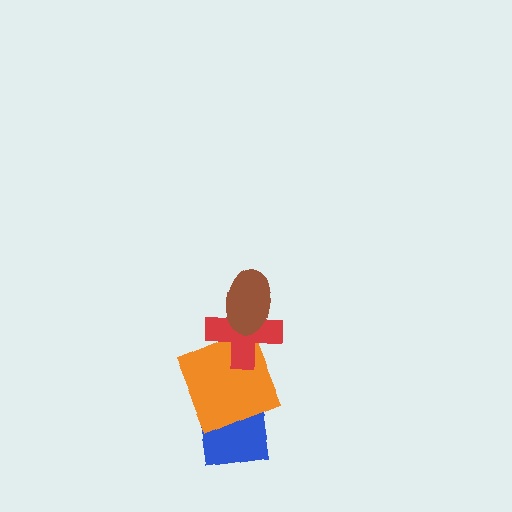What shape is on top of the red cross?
The brown ellipse is on top of the red cross.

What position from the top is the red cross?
The red cross is 2nd from the top.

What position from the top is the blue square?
The blue square is 4th from the top.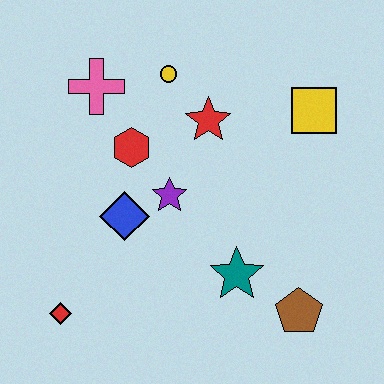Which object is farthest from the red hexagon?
The brown pentagon is farthest from the red hexagon.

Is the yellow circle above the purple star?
Yes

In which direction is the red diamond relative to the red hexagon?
The red diamond is below the red hexagon.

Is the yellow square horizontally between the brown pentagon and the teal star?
No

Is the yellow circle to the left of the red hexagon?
No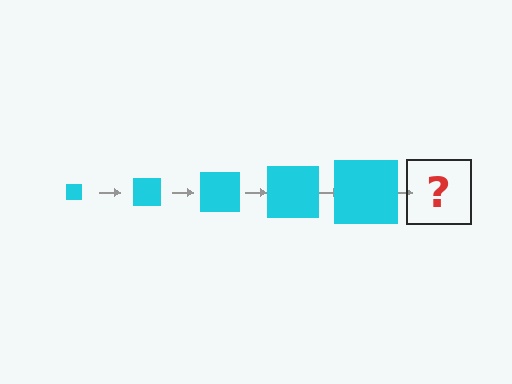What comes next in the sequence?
The next element should be a cyan square, larger than the previous one.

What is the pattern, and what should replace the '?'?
The pattern is that the square gets progressively larger each step. The '?' should be a cyan square, larger than the previous one.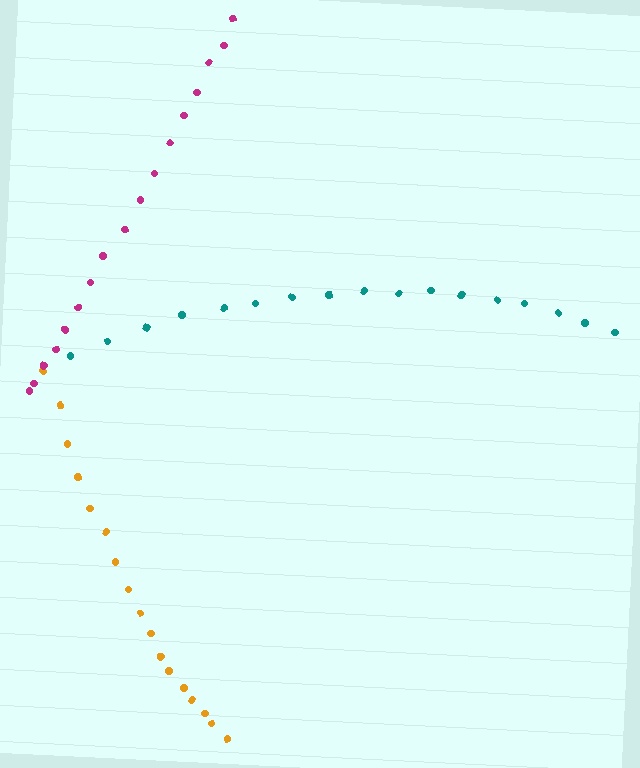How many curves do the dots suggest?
There are 3 distinct paths.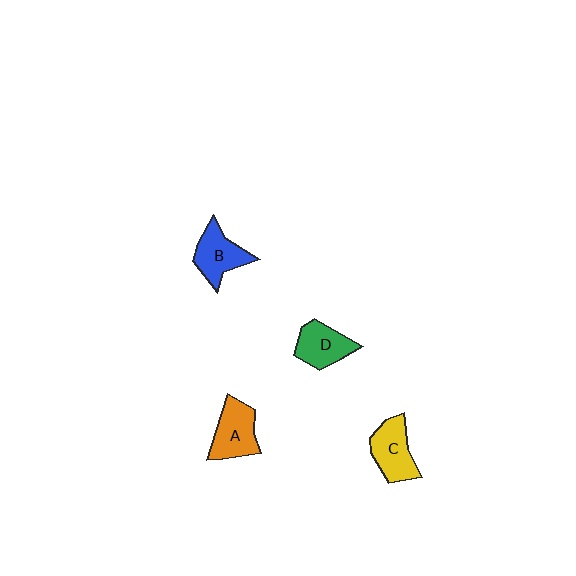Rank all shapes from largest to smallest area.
From largest to smallest: A (orange), C (yellow), B (blue), D (green).